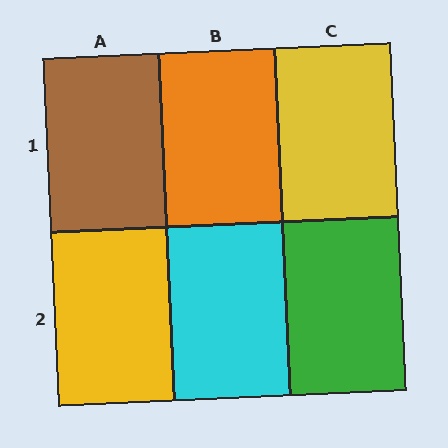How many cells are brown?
1 cell is brown.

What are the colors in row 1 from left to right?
Brown, orange, yellow.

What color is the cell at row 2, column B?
Cyan.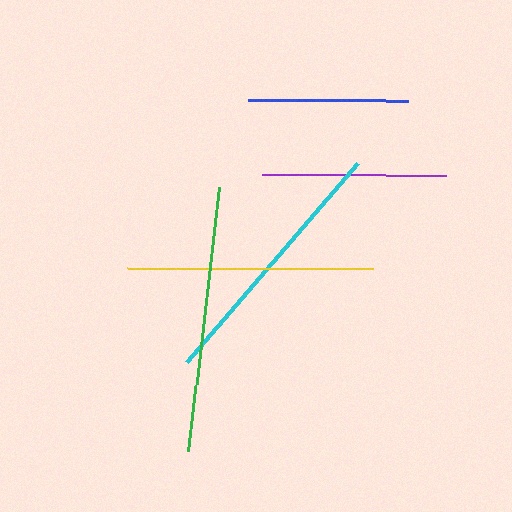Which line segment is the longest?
The green line is the longest at approximately 266 pixels.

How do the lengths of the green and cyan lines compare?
The green and cyan lines are approximately the same length.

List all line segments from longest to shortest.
From longest to shortest: green, cyan, yellow, purple, blue.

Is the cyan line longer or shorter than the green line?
The green line is longer than the cyan line.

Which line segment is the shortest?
The blue line is the shortest at approximately 159 pixels.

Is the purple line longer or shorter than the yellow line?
The yellow line is longer than the purple line.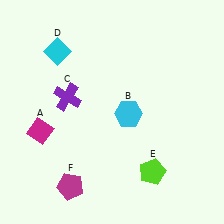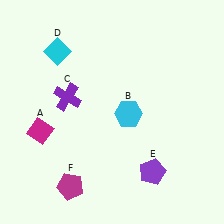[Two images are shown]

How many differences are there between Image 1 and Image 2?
There is 1 difference between the two images.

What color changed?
The pentagon (E) changed from lime in Image 1 to purple in Image 2.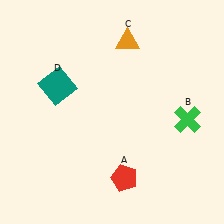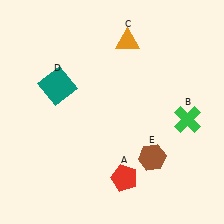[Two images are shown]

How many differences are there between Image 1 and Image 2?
There is 1 difference between the two images.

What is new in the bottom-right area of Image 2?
A brown hexagon (E) was added in the bottom-right area of Image 2.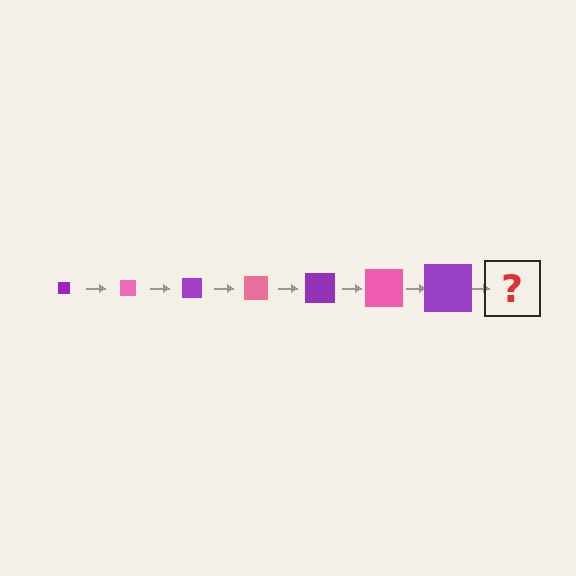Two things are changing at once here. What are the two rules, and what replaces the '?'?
The two rules are that the square grows larger each step and the color cycles through purple and pink. The '?' should be a pink square, larger than the previous one.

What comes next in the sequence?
The next element should be a pink square, larger than the previous one.